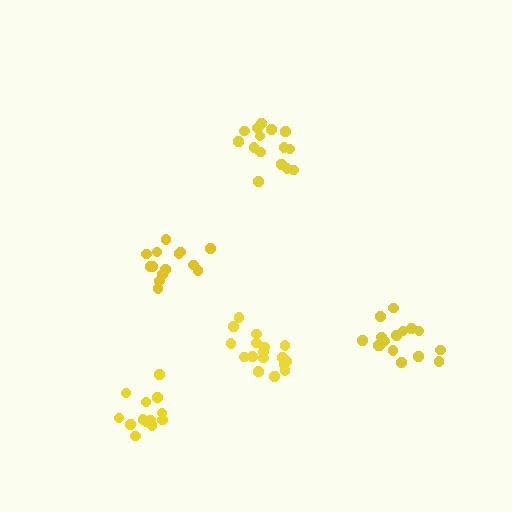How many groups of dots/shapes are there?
There are 5 groups.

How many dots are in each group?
Group 1: 18 dots, Group 2: 14 dots, Group 3: 15 dots, Group 4: 16 dots, Group 5: 13 dots (76 total).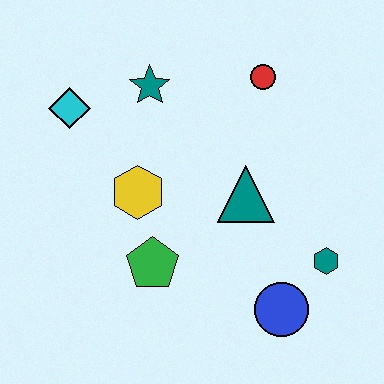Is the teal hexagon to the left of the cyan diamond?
No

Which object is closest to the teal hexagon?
The blue circle is closest to the teal hexagon.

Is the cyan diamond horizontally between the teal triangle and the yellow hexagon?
No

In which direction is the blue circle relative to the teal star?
The blue circle is below the teal star.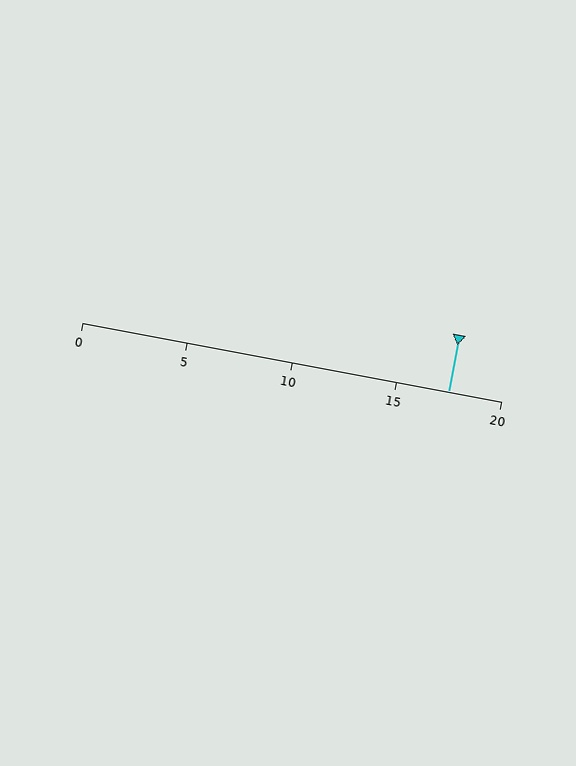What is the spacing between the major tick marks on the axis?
The major ticks are spaced 5 apart.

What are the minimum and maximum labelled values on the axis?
The axis runs from 0 to 20.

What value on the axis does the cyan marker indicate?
The marker indicates approximately 17.5.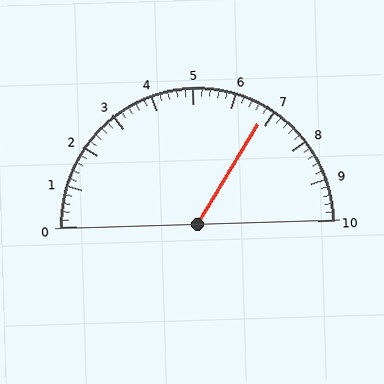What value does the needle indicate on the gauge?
The needle indicates approximately 6.8.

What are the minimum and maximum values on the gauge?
The gauge ranges from 0 to 10.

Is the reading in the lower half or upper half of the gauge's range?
The reading is in the upper half of the range (0 to 10).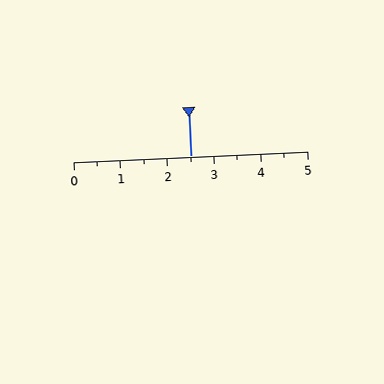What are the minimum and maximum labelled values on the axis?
The axis runs from 0 to 5.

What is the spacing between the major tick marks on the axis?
The major ticks are spaced 1 apart.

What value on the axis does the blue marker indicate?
The marker indicates approximately 2.5.